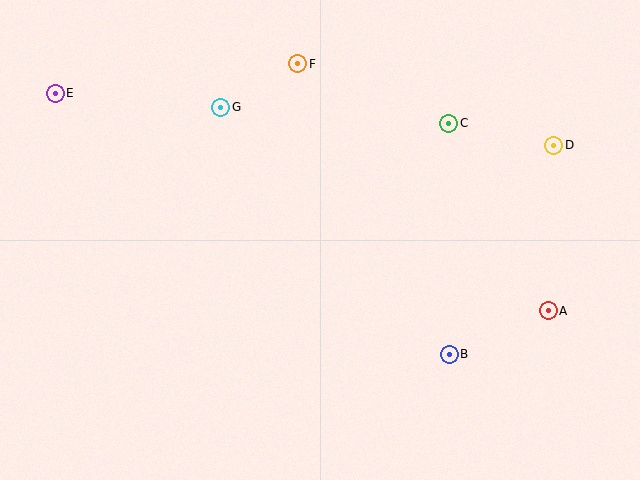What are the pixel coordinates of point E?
Point E is at (55, 93).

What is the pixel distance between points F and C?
The distance between F and C is 162 pixels.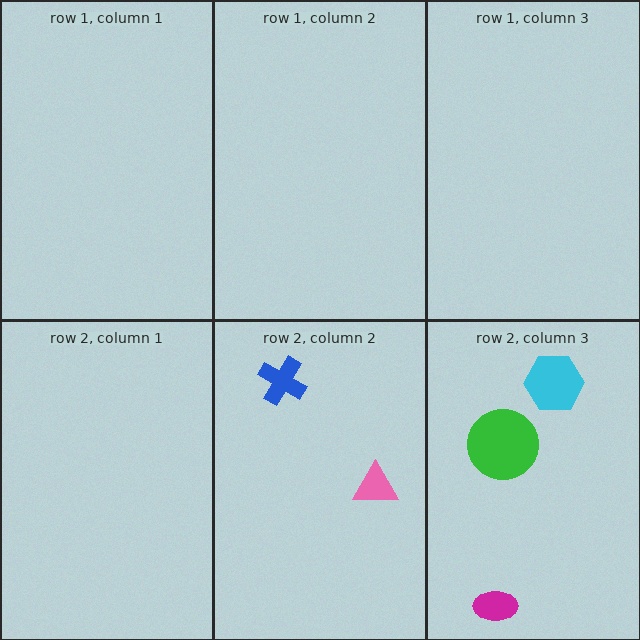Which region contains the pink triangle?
The row 2, column 2 region.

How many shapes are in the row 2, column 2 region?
2.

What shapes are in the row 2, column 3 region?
The green circle, the magenta ellipse, the cyan hexagon.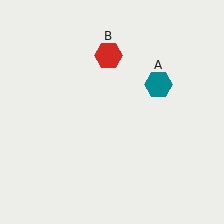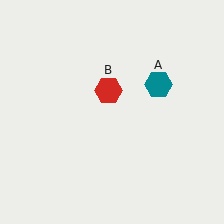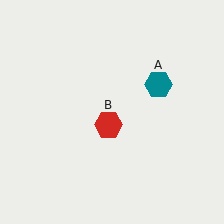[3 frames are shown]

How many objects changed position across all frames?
1 object changed position: red hexagon (object B).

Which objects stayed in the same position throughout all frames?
Teal hexagon (object A) remained stationary.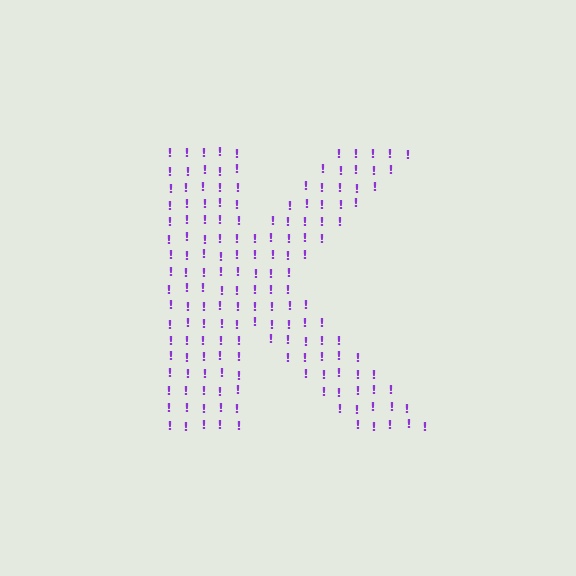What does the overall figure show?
The overall figure shows the letter K.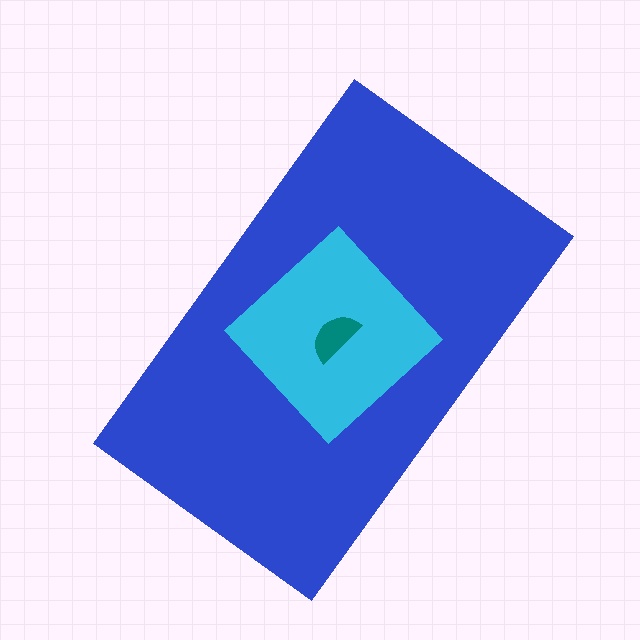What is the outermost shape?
The blue rectangle.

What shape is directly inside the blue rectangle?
The cyan diamond.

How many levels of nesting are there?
3.